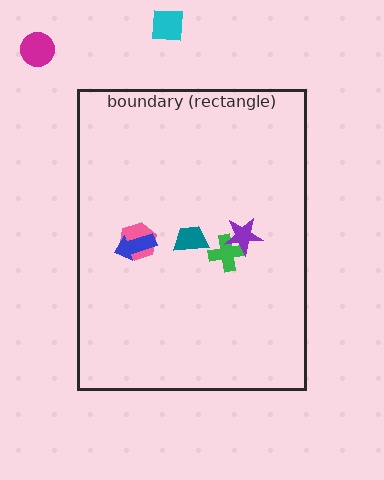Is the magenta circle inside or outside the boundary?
Outside.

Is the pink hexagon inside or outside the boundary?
Inside.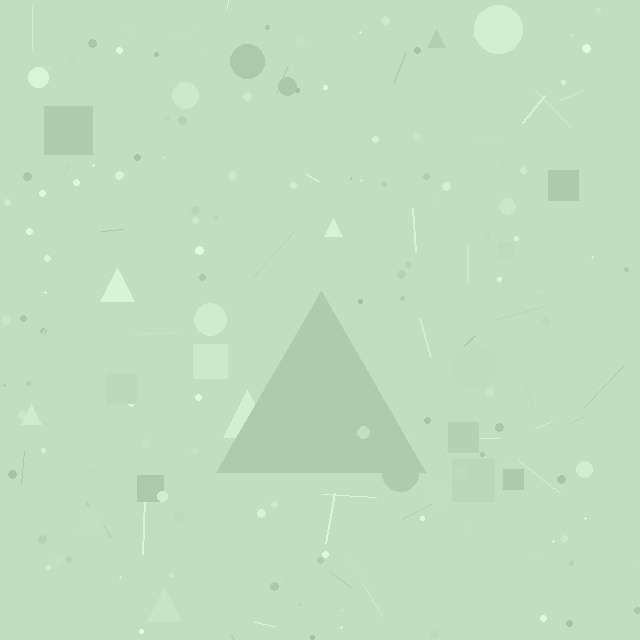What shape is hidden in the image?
A triangle is hidden in the image.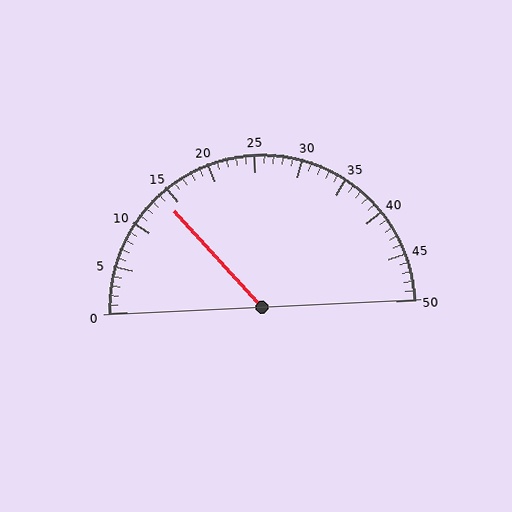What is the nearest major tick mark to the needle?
The nearest major tick mark is 15.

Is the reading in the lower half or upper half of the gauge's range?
The reading is in the lower half of the range (0 to 50).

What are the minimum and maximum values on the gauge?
The gauge ranges from 0 to 50.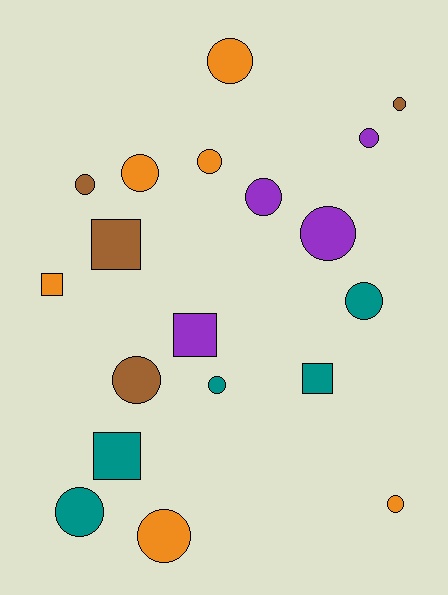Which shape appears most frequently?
Circle, with 14 objects.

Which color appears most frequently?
Orange, with 6 objects.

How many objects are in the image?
There are 19 objects.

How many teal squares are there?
There are 2 teal squares.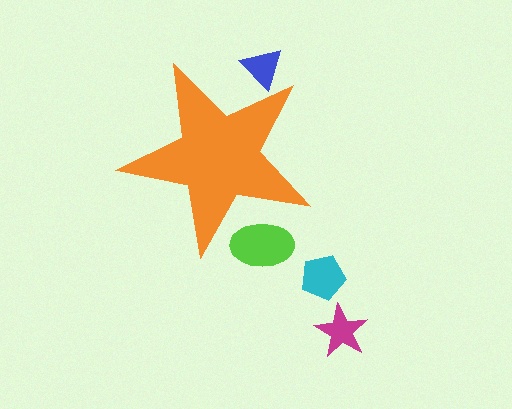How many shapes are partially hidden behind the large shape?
2 shapes are partially hidden.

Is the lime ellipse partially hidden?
Yes, the lime ellipse is partially hidden behind the orange star.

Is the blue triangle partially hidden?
Yes, the blue triangle is partially hidden behind the orange star.